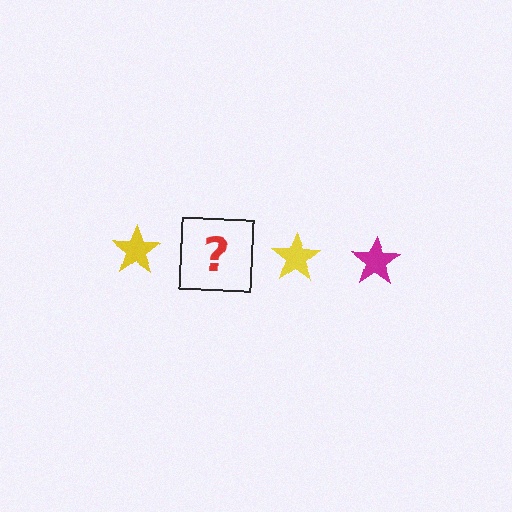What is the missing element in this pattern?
The missing element is a magenta star.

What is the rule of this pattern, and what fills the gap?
The rule is that the pattern cycles through yellow, magenta stars. The gap should be filled with a magenta star.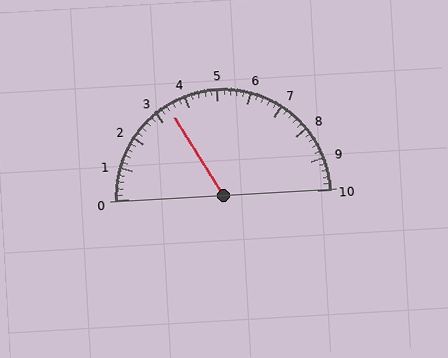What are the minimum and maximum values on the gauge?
The gauge ranges from 0 to 10.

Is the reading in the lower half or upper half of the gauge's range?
The reading is in the lower half of the range (0 to 10).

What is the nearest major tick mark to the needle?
The nearest major tick mark is 3.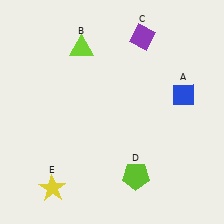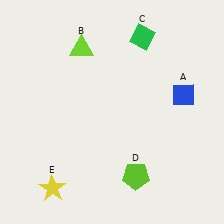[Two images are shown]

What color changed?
The diamond (C) changed from purple in Image 1 to green in Image 2.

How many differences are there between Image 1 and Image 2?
There is 1 difference between the two images.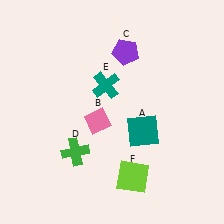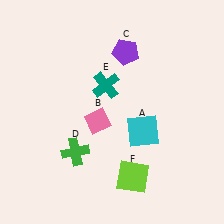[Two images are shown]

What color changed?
The square (A) changed from teal in Image 1 to cyan in Image 2.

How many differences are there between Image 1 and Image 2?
There is 1 difference between the two images.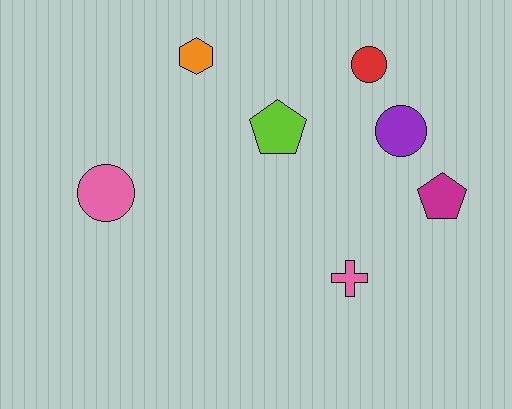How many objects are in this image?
There are 7 objects.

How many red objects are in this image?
There is 1 red object.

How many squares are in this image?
There are no squares.